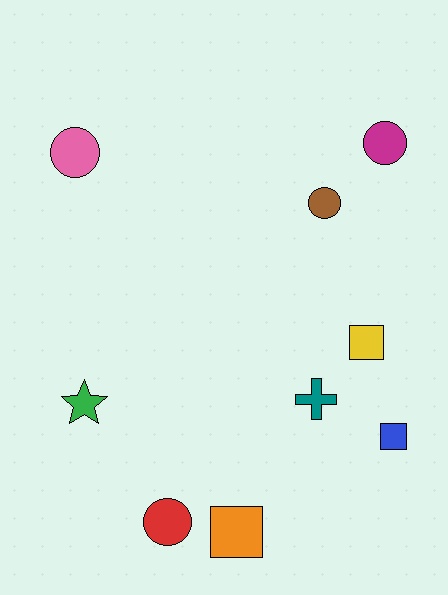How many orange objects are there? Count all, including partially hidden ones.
There is 1 orange object.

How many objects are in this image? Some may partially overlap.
There are 9 objects.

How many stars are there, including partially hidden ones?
There is 1 star.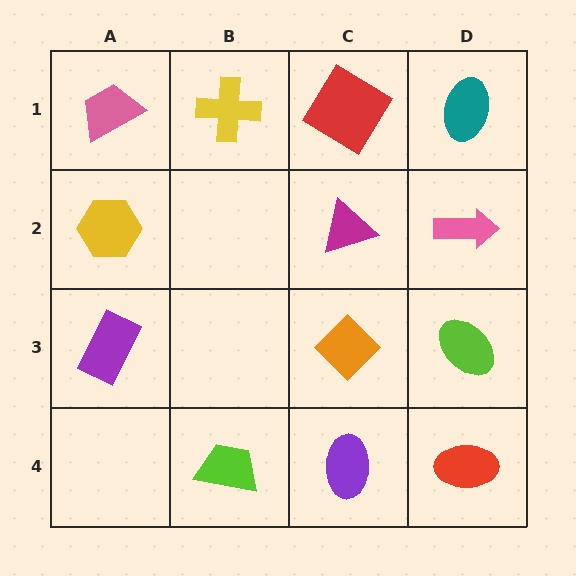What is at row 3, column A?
A purple rectangle.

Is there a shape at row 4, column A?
No, that cell is empty.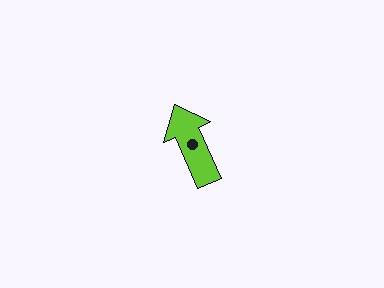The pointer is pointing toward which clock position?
Roughly 11 o'clock.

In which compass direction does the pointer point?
Northwest.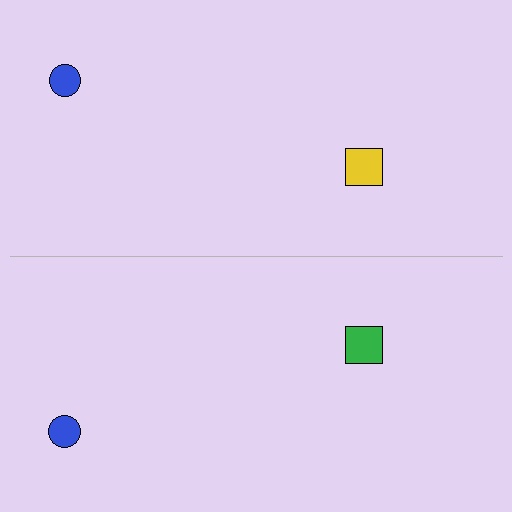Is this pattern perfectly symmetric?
No, the pattern is not perfectly symmetric. The green square on the bottom side breaks the symmetry — its mirror counterpart is yellow.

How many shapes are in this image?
There are 4 shapes in this image.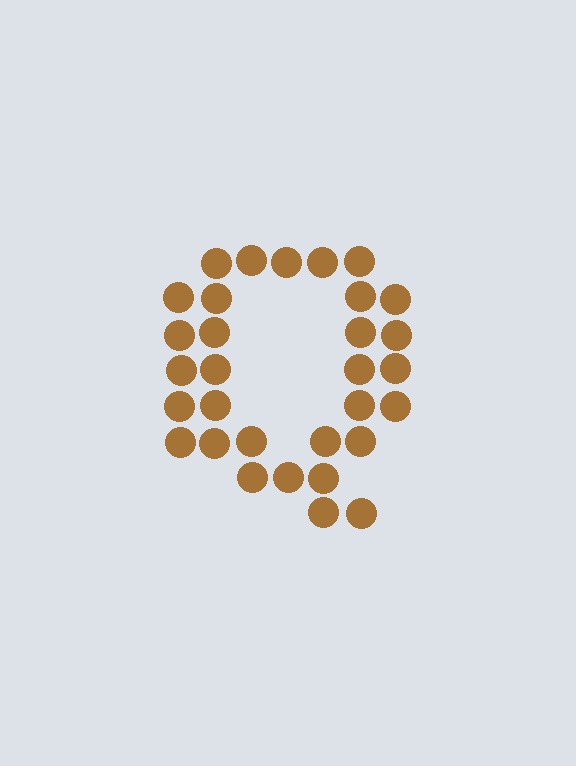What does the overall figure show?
The overall figure shows the letter Q.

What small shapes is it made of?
It is made of small circles.